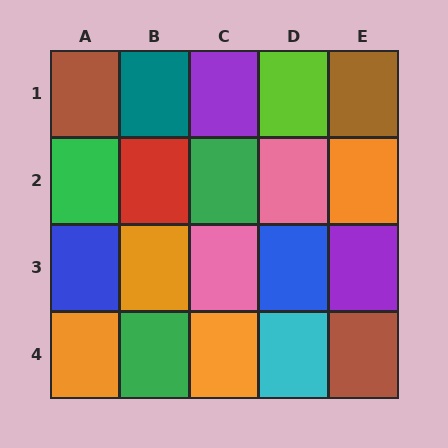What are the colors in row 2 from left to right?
Green, red, green, pink, orange.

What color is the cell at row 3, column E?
Purple.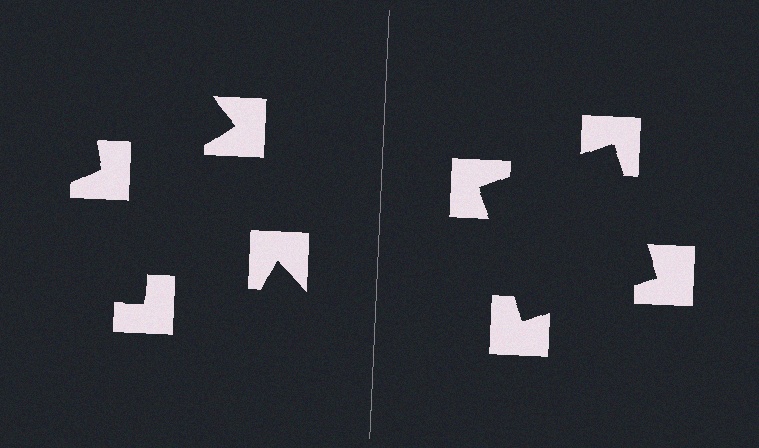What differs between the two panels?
The notched squares are positioned identically on both sides; only the wedge orientations differ. On the right they align to a square; on the left they are misaligned.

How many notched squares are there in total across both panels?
8 — 4 on each side.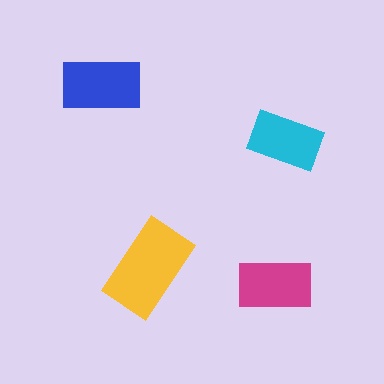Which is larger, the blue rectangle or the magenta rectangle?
The blue one.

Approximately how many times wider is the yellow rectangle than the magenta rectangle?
About 1.5 times wider.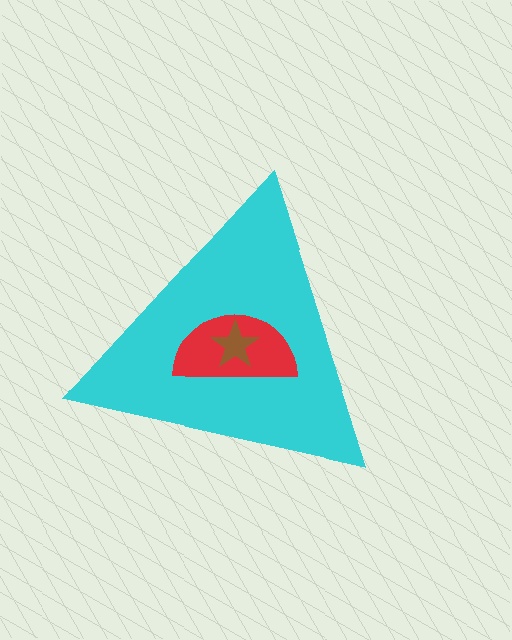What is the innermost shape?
The brown star.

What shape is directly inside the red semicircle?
The brown star.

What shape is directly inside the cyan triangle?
The red semicircle.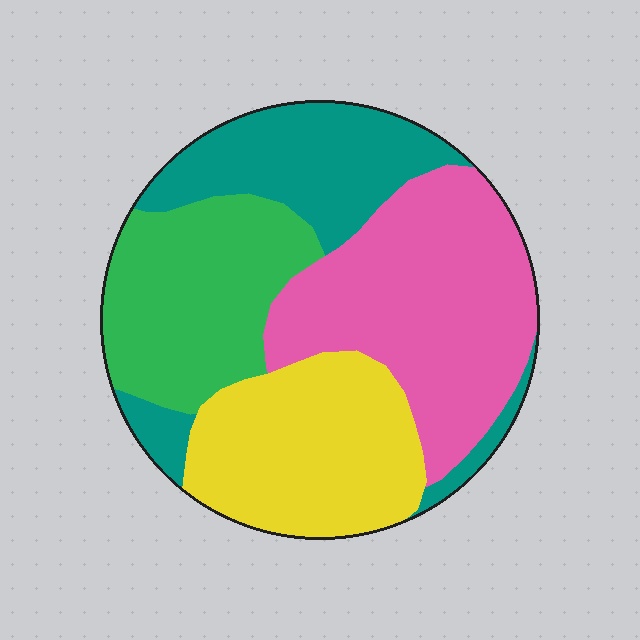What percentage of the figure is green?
Green takes up between a sixth and a third of the figure.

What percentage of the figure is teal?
Teal takes up between a sixth and a third of the figure.